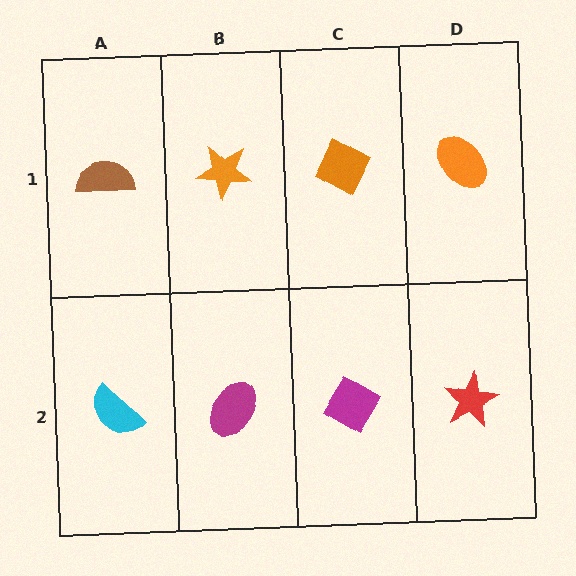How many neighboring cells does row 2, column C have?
3.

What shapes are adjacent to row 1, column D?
A red star (row 2, column D), an orange diamond (row 1, column C).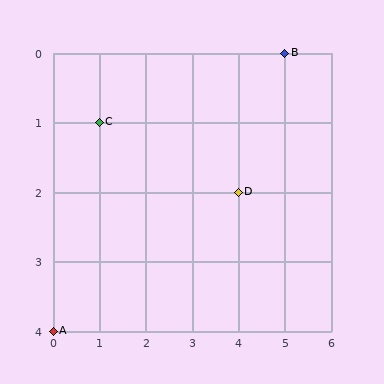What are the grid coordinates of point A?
Point A is at grid coordinates (0, 4).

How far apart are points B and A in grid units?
Points B and A are 5 columns and 4 rows apart (about 6.4 grid units diagonally).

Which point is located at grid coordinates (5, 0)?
Point B is at (5, 0).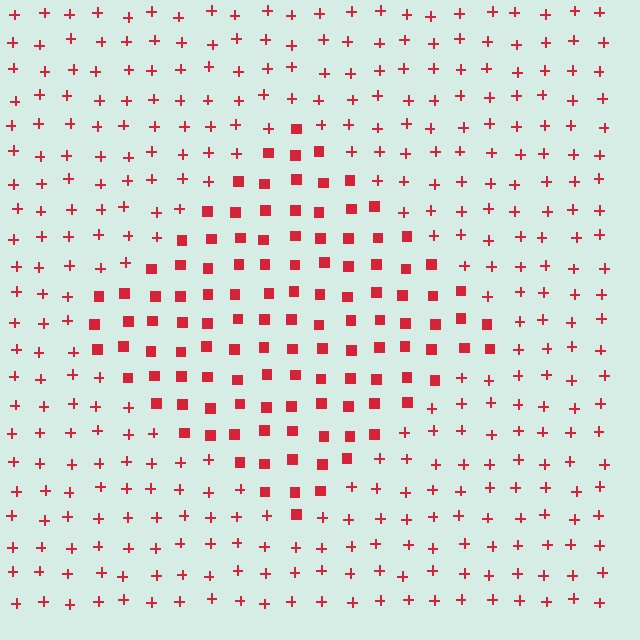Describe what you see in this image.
The image is filled with small red elements arranged in a uniform grid. A diamond-shaped region contains squares, while the surrounding area contains plus signs. The boundary is defined purely by the change in element shape.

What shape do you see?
I see a diamond.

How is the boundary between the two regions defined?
The boundary is defined by a change in element shape: squares inside vs. plus signs outside. All elements share the same color and spacing.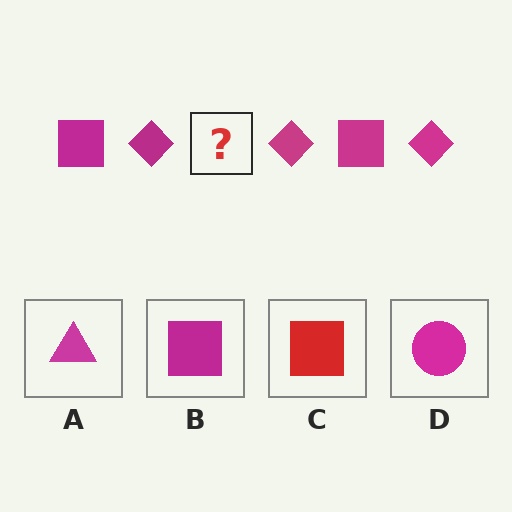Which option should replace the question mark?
Option B.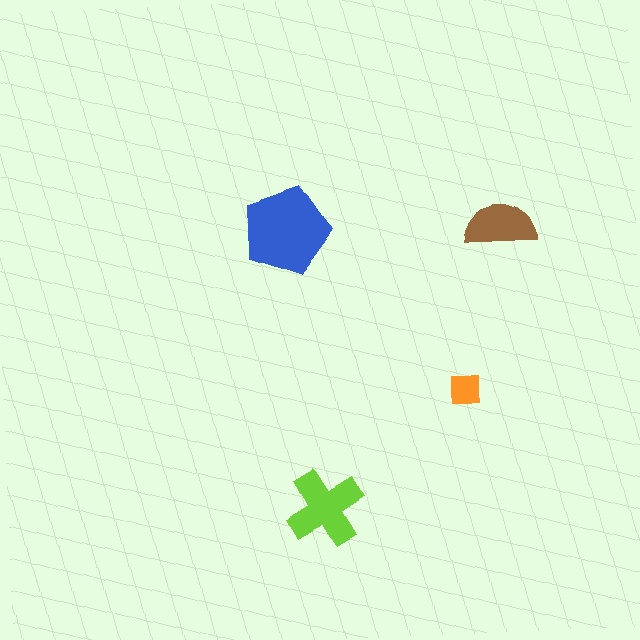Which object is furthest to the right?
The brown semicircle is rightmost.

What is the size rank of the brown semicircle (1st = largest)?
3rd.